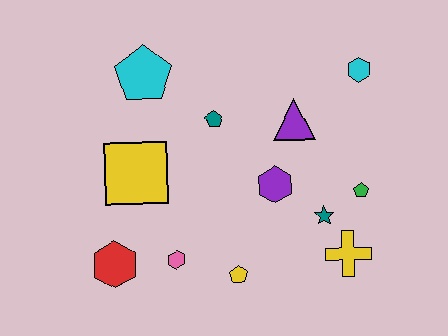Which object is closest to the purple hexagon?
The teal star is closest to the purple hexagon.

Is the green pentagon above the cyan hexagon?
No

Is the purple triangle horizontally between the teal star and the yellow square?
Yes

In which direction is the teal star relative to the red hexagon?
The teal star is to the right of the red hexagon.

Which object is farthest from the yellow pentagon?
The cyan hexagon is farthest from the yellow pentagon.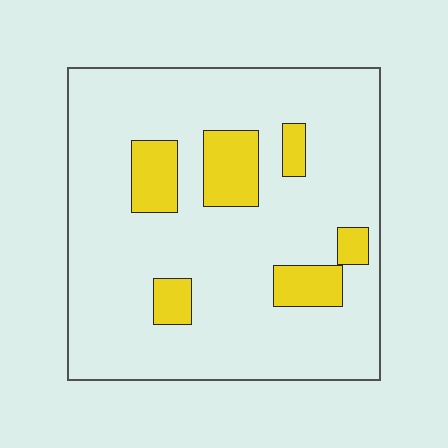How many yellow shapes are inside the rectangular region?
6.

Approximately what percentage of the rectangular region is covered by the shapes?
Approximately 15%.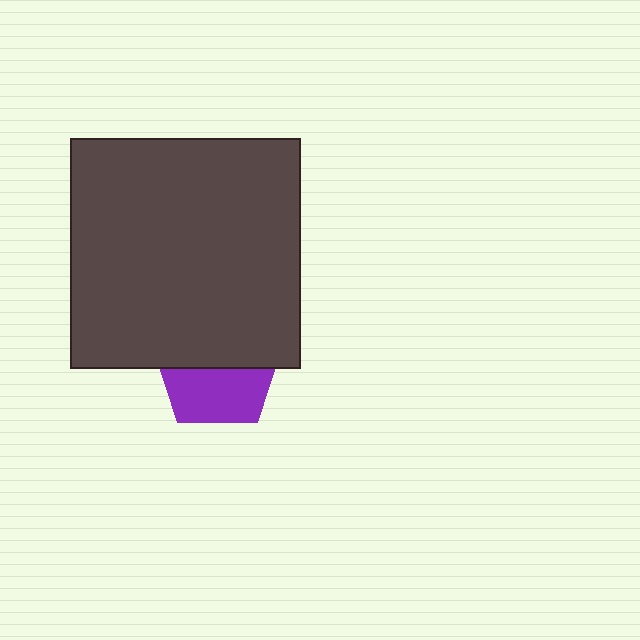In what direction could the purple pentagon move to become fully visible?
The purple pentagon could move down. That would shift it out from behind the dark gray square entirely.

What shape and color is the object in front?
The object in front is a dark gray square.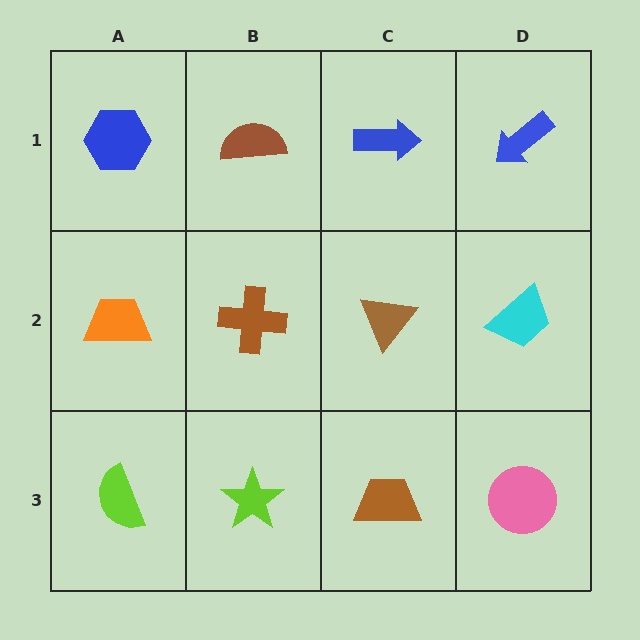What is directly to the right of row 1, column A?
A brown semicircle.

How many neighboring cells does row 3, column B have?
3.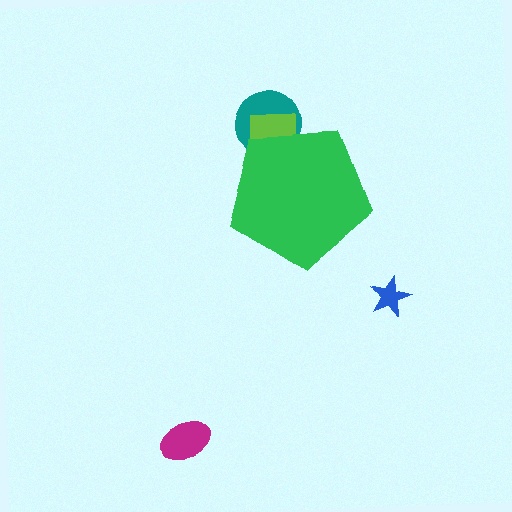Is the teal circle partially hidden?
Yes, the teal circle is partially hidden behind the green pentagon.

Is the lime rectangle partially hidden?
Yes, the lime rectangle is partially hidden behind the green pentagon.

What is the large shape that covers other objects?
A green pentagon.